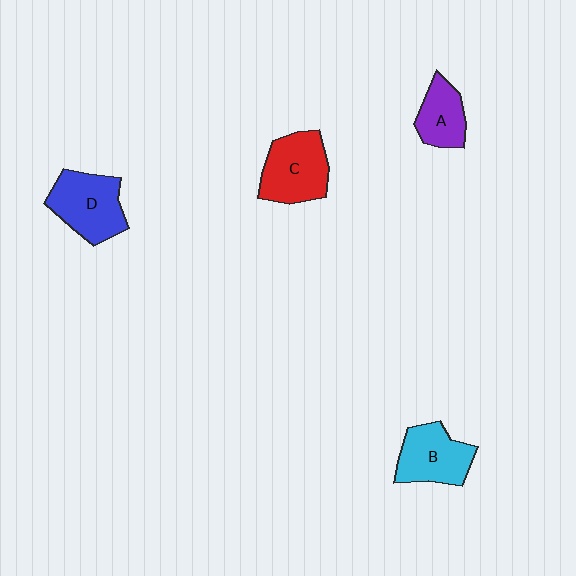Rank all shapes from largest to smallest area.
From largest to smallest: D (blue), C (red), B (cyan), A (purple).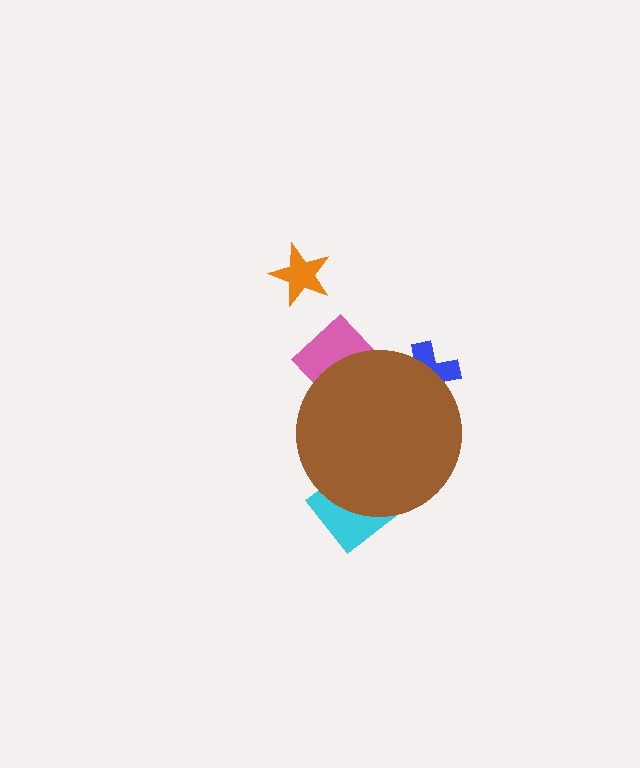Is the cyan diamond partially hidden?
Yes, the cyan diamond is partially hidden behind the brown circle.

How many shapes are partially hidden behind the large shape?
3 shapes are partially hidden.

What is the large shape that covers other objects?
A brown circle.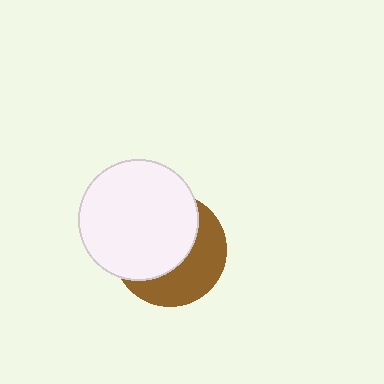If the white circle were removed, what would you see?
You would see the complete brown circle.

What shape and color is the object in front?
The object in front is a white circle.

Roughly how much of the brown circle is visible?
A small part of it is visible (roughly 42%).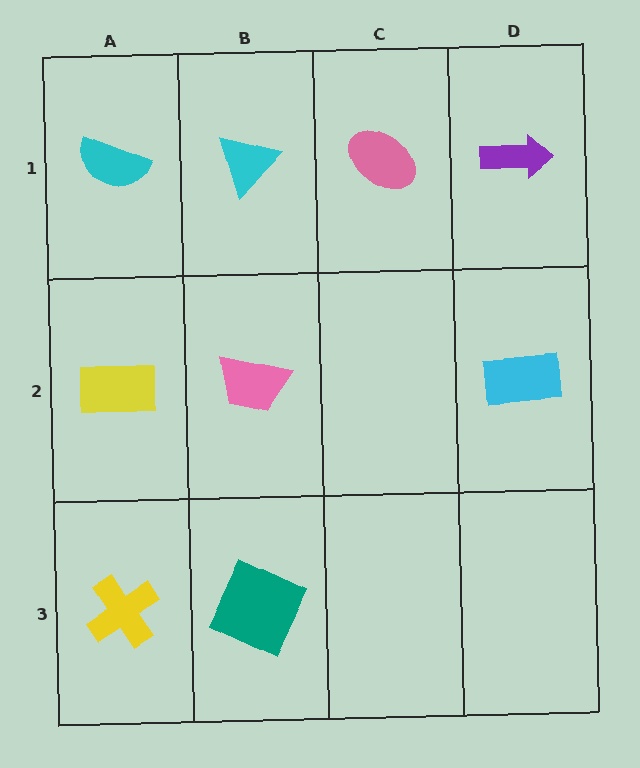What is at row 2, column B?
A pink trapezoid.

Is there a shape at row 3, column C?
No, that cell is empty.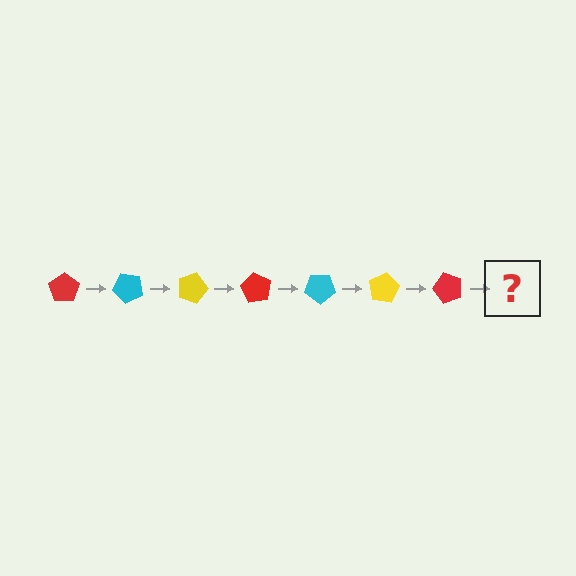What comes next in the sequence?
The next element should be a cyan pentagon, rotated 315 degrees from the start.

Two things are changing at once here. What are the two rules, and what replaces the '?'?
The two rules are that it rotates 45 degrees each step and the color cycles through red, cyan, and yellow. The '?' should be a cyan pentagon, rotated 315 degrees from the start.